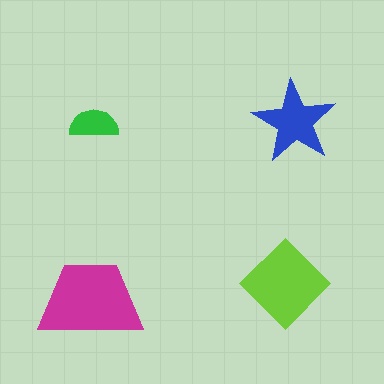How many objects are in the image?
There are 4 objects in the image.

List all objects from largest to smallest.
The magenta trapezoid, the lime diamond, the blue star, the green semicircle.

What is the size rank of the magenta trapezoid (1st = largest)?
1st.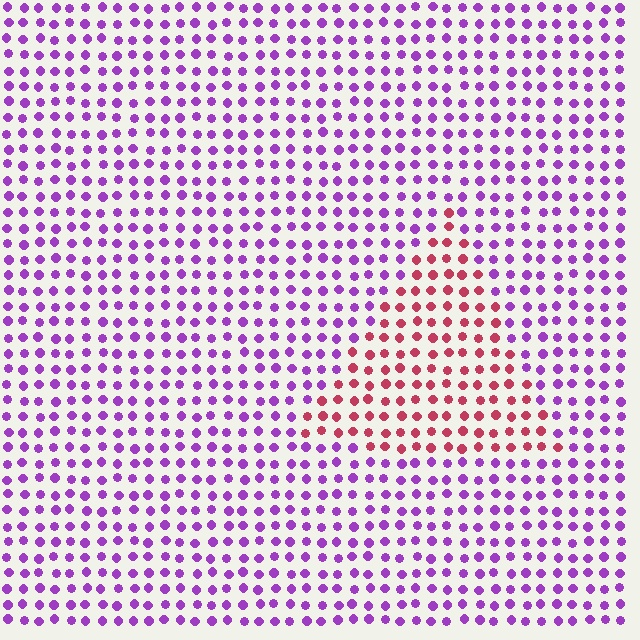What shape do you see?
I see a triangle.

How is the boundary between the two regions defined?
The boundary is defined purely by a slight shift in hue (about 60 degrees). Spacing, size, and orientation are identical on both sides.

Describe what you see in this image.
The image is filled with small purple elements in a uniform arrangement. A triangle-shaped region is visible where the elements are tinted to a slightly different hue, forming a subtle color boundary.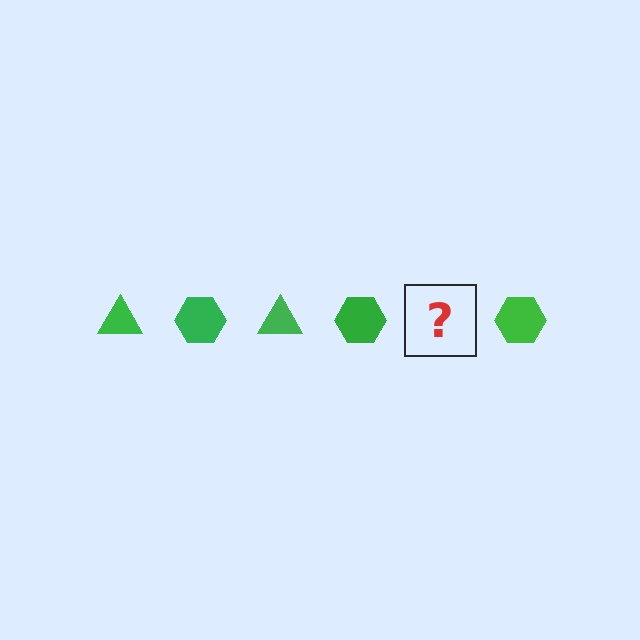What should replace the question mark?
The question mark should be replaced with a green triangle.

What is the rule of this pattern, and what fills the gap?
The rule is that the pattern cycles through triangle, hexagon shapes in green. The gap should be filled with a green triangle.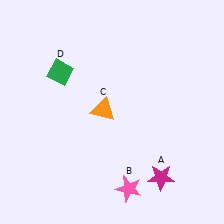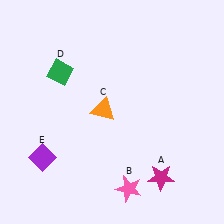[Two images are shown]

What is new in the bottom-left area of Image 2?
A purple diamond (E) was added in the bottom-left area of Image 2.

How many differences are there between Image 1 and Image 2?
There is 1 difference between the two images.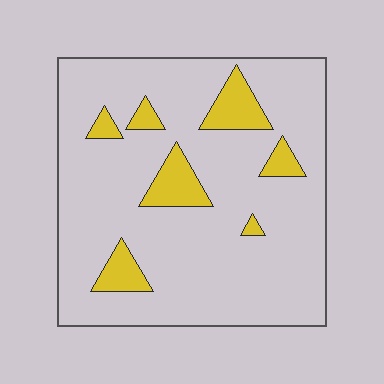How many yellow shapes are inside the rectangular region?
7.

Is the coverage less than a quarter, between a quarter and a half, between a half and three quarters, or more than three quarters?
Less than a quarter.